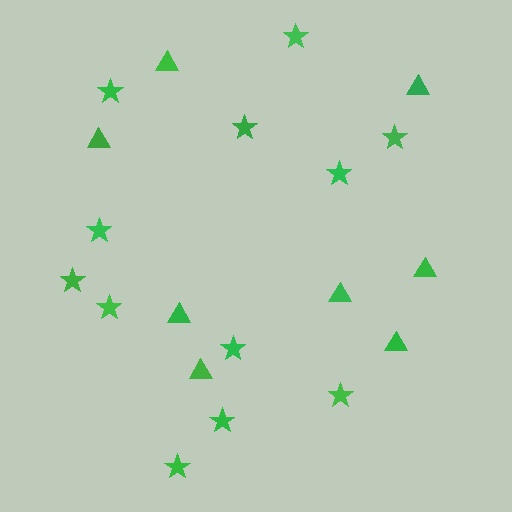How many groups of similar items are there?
There are 2 groups: one group of triangles (8) and one group of stars (12).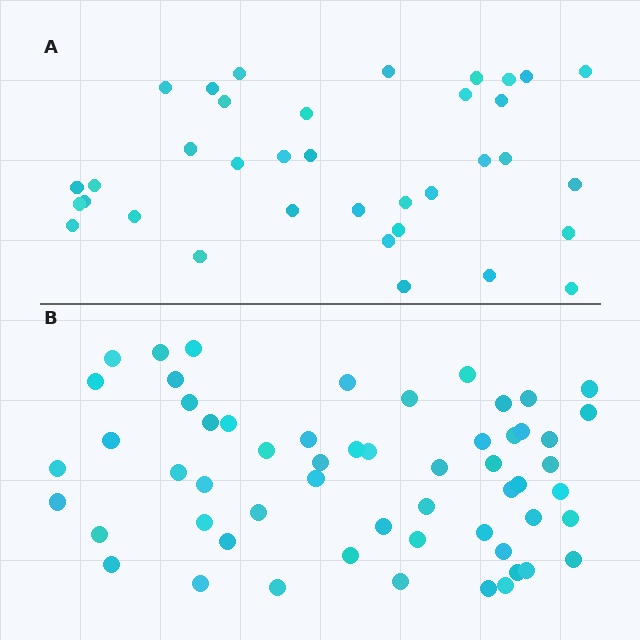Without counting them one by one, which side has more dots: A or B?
Region B (the bottom region) has more dots.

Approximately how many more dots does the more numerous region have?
Region B has approximately 20 more dots than region A.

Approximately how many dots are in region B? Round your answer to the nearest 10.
About 60 dots. (The exact count is 57, which rounds to 60.)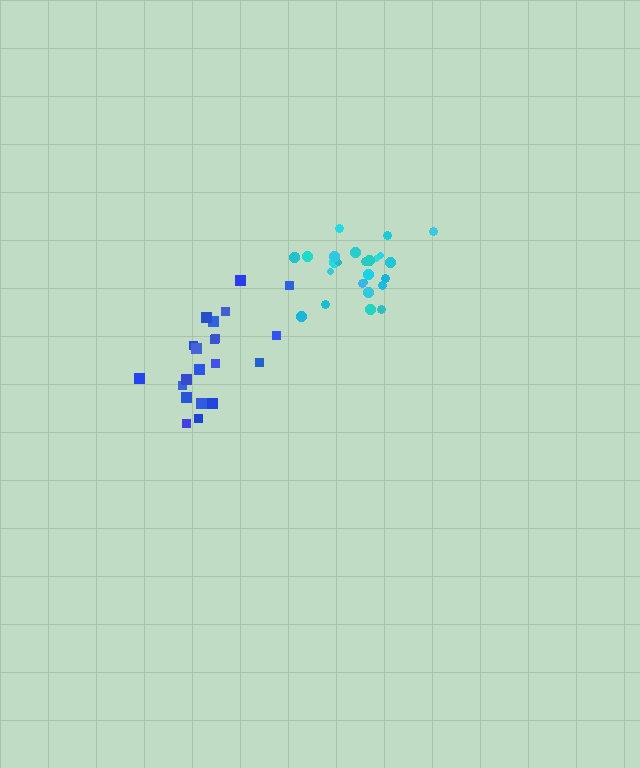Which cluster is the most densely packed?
Cyan.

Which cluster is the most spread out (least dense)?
Blue.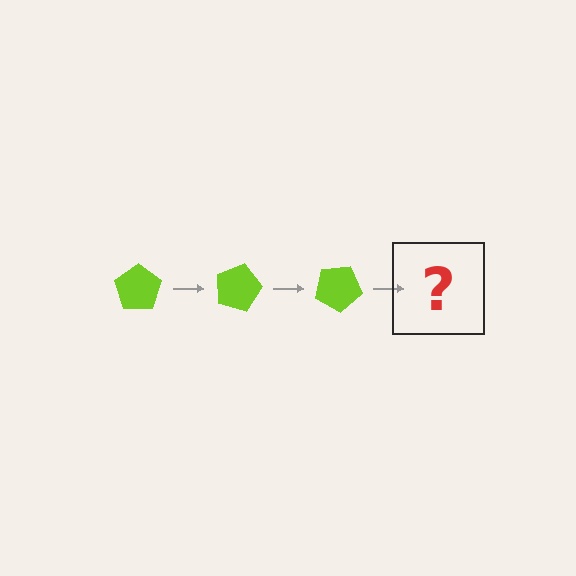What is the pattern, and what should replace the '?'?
The pattern is that the pentagon rotates 15 degrees each step. The '?' should be a lime pentagon rotated 45 degrees.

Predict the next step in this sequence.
The next step is a lime pentagon rotated 45 degrees.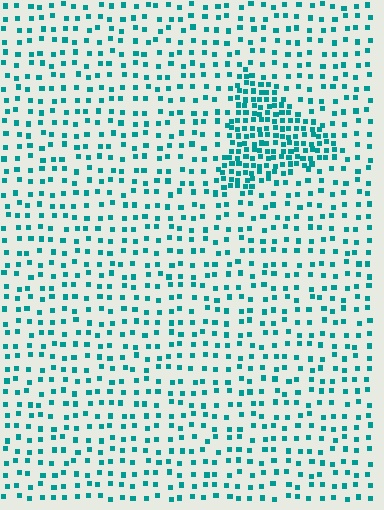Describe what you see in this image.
The image contains small teal elements arranged at two different densities. A triangle-shaped region is visible where the elements are more densely packed than the surrounding area.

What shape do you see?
I see a triangle.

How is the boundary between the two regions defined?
The boundary is defined by a change in element density (approximately 2.5x ratio). All elements are the same color, size, and shape.